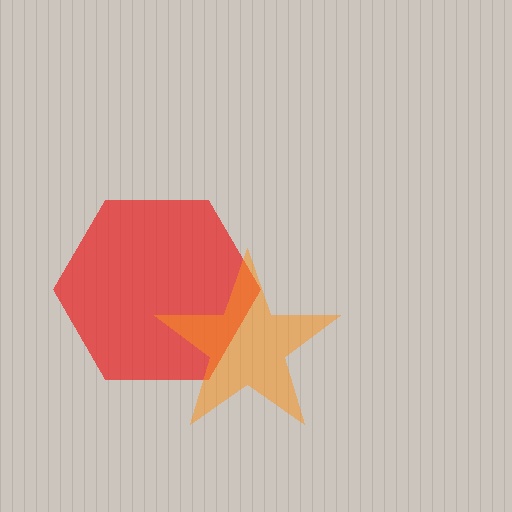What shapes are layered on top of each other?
The layered shapes are: a red hexagon, an orange star.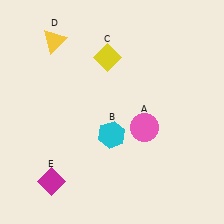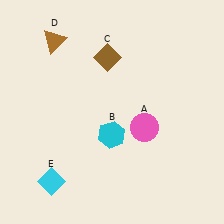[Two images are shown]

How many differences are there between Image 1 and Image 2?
There are 3 differences between the two images.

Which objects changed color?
C changed from yellow to brown. D changed from yellow to brown. E changed from magenta to cyan.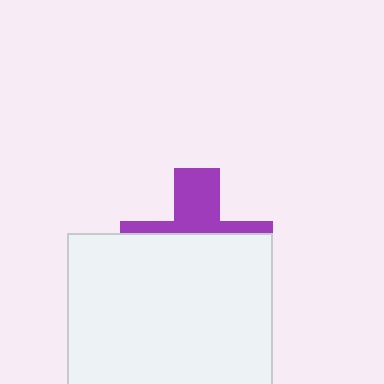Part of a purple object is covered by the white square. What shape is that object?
It is a cross.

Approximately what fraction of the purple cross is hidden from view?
Roughly 64% of the purple cross is hidden behind the white square.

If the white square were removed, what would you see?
You would see the complete purple cross.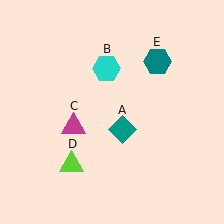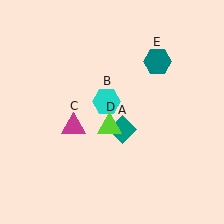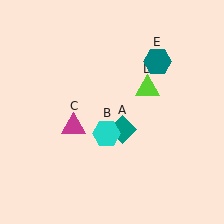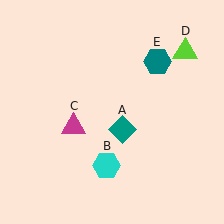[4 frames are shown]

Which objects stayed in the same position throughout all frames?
Teal diamond (object A) and magenta triangle (object C) and teal hexagon (object E) remained stationary.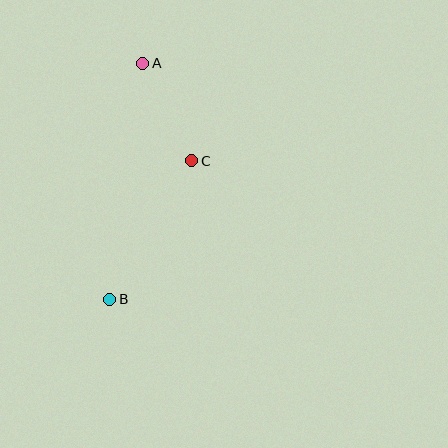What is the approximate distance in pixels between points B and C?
The distance between B and C is approximately 161 pixels.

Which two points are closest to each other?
Points A and C are closest to each other.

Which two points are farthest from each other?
Points A and B are farthest from each other.